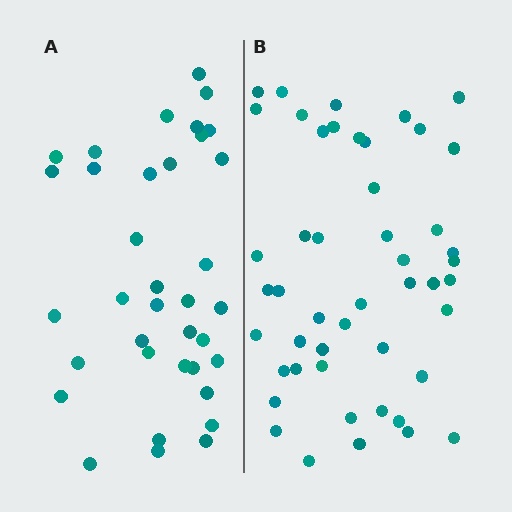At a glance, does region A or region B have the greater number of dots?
Region B (the right region) has more dots.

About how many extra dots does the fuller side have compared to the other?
Region B has roughly 12 or so more dots than region A.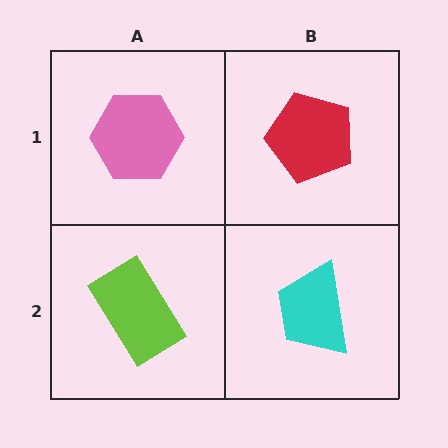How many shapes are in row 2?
2 shapes.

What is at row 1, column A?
A pink hexagon.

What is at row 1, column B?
A red pentagon.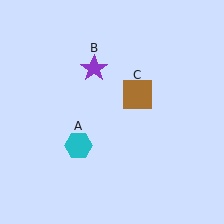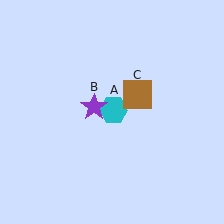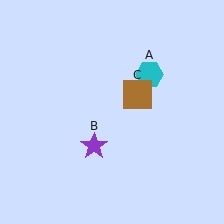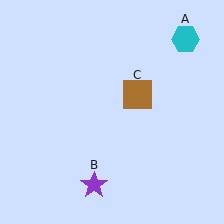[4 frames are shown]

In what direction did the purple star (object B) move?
The purple star (object B) moved down.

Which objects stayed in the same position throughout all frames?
Brown square (object C) remained stationary.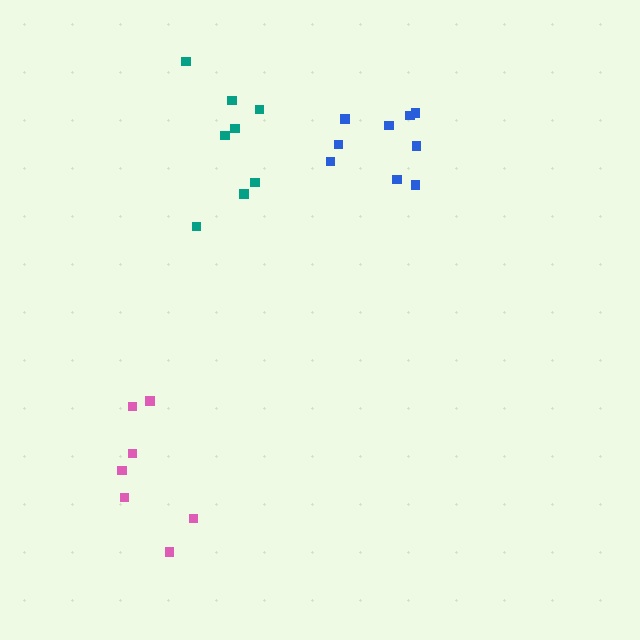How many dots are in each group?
Group 1: 9 dots, Group 2: 8 dots, Group 3: 7 dots (24 total).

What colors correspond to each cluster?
The clusters are colored: blue, teal, pink.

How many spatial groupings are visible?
There are 3 spatial groupings.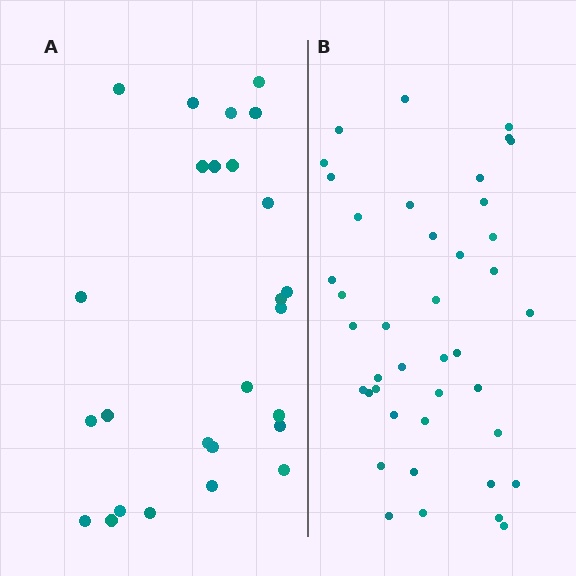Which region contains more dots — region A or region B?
Region B (the right region) has more dots.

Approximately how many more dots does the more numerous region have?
Region B has approximately 15 more dots than region A.